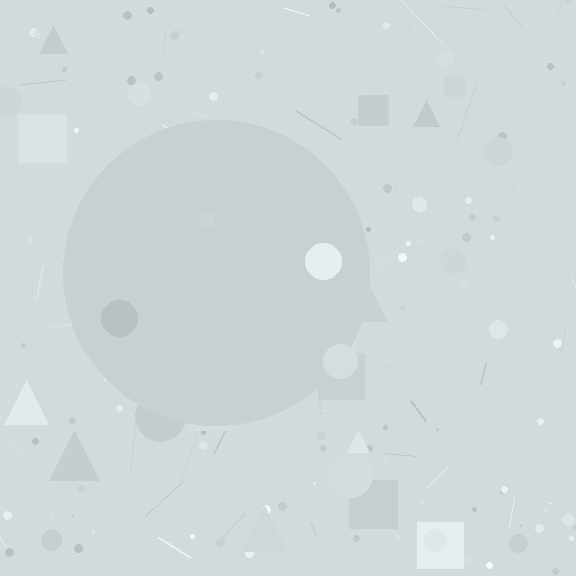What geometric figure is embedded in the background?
A circle is embedded in the background.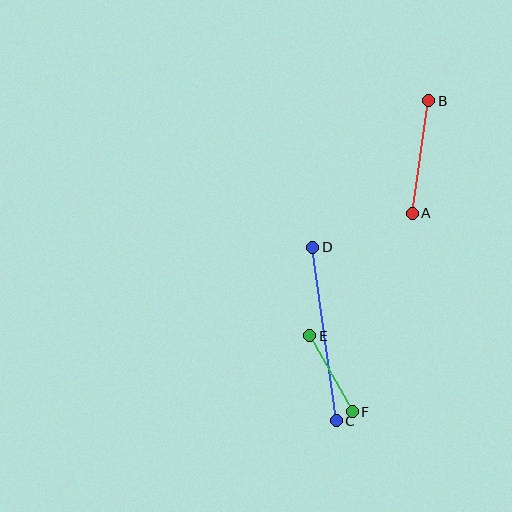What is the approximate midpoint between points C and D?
The midpoint is at approximately (324, 334) pixels.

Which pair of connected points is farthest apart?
Points C and D are farthest apart.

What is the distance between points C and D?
The distance is approximately 175 pixels.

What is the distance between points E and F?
The distance is approximately 87 pixels.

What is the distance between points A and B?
The distance is approximately 113 pixels.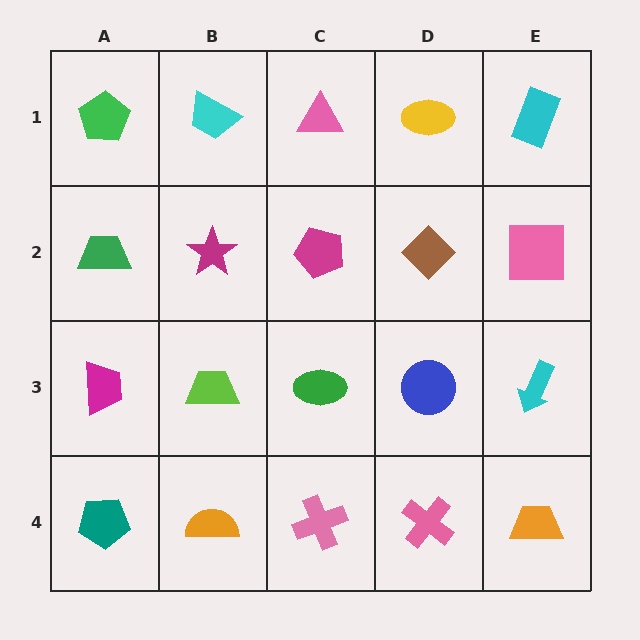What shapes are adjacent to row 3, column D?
A brown diamond (row 2, column D), a pink cross (row 4, column D), a green ellipse (row 3, column C), a cyan arrow (row 3, column E).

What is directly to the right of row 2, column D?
A pink square.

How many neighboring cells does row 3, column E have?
3.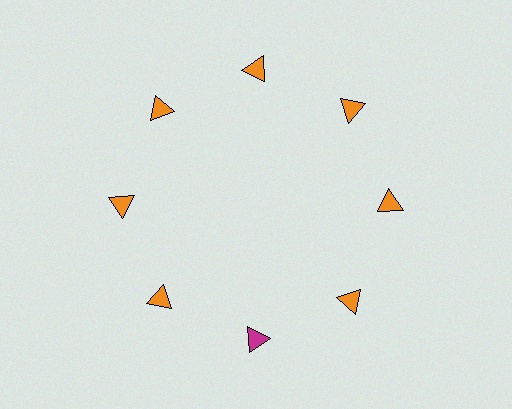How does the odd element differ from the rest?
It has a different color: magenta instead of orange.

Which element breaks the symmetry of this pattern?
The magenta triangle at roughly the 6 o'clock position breaks the symmetry. All other shapes are orange triangles.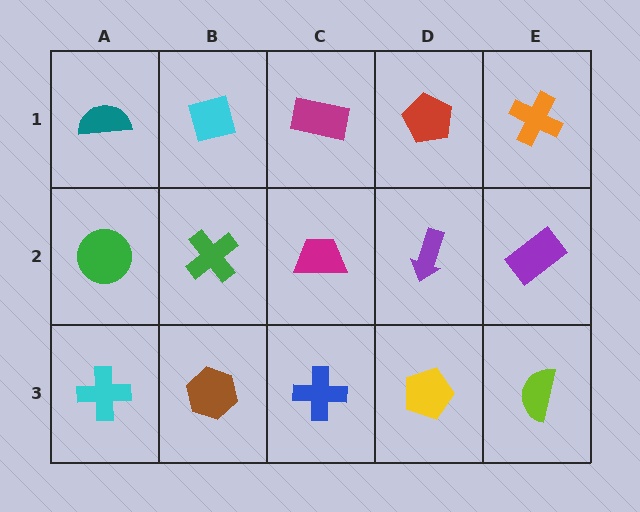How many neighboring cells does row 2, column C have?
4.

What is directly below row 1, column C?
A magenta trapezoid.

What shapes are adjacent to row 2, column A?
A teal semicircle (row 1, column A), a cyan cross (row 3, column A), a green cross (row 2, column B).